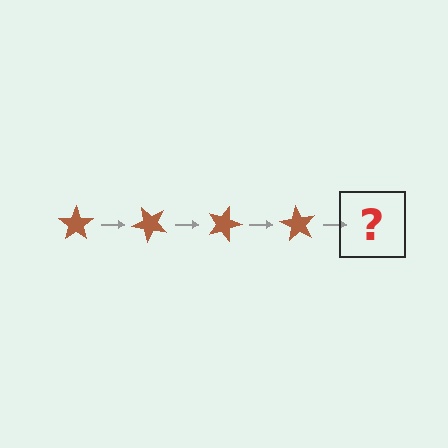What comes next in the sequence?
The next element should be a brown star rotated 180 degrees.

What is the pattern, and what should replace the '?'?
The pattern is that the star rotates 45 degrees each step. The '?' should be a brown star rotated 180 degrees.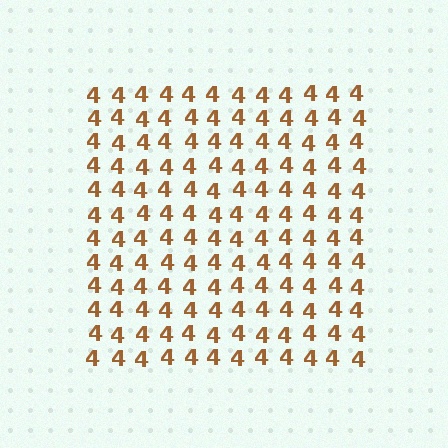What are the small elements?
The small elements are digit 4's.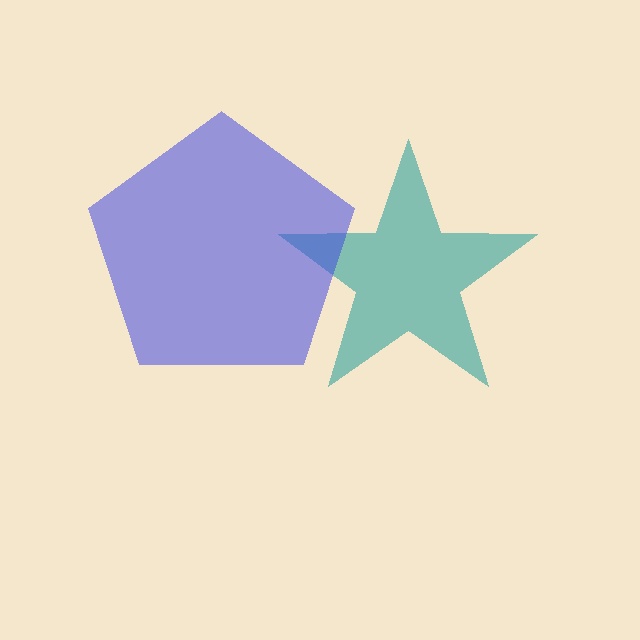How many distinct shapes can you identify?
There are 2 distinct shapes: a teal star, a blue pentagon.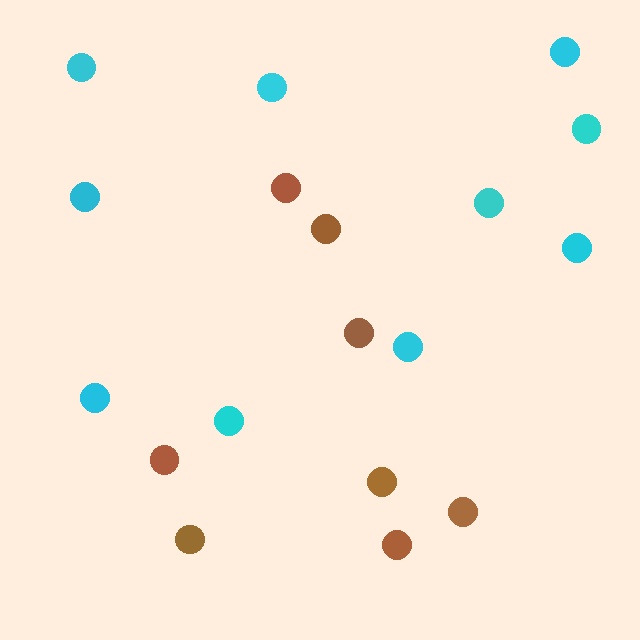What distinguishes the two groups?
There are 2 groups: one group of brown circles (8) and one group of cyan circles (10).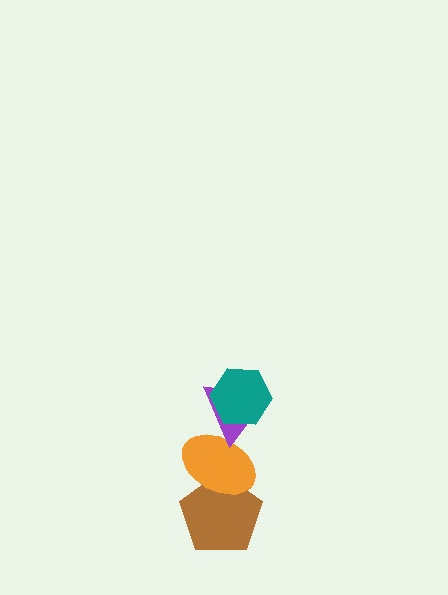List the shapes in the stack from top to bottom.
From top to bottom: the teal hexagon, the purple triangle, the orange ellipse, the brown pentagon.